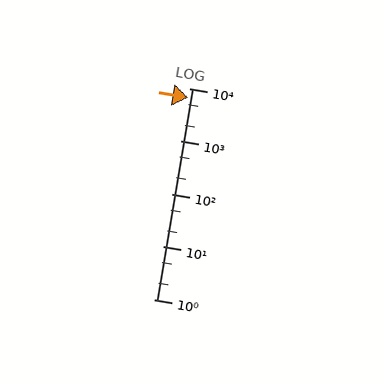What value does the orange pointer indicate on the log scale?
The pointer indicates approximately 6700.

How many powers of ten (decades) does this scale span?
The scale spans 4 decades, from 1 to 10000.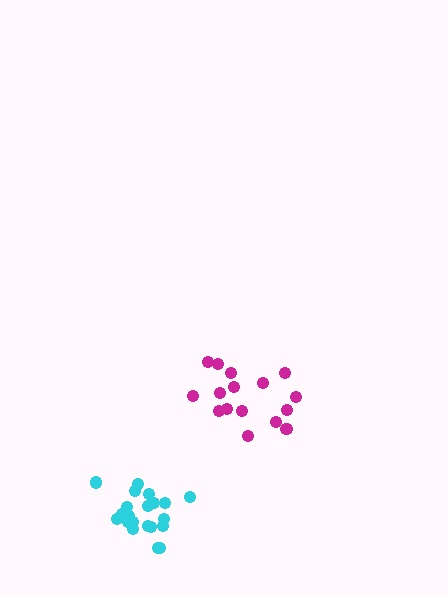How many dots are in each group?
Group 1: 16 dots, Group 2: 21 dots (37 total).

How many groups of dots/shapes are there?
There are 2 groups.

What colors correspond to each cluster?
The clusters are colored: magenta, cyan.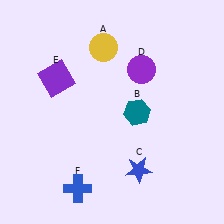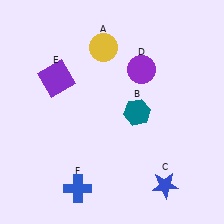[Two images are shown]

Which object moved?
The blue star (C) moved right.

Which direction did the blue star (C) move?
The blue star (C) moved right.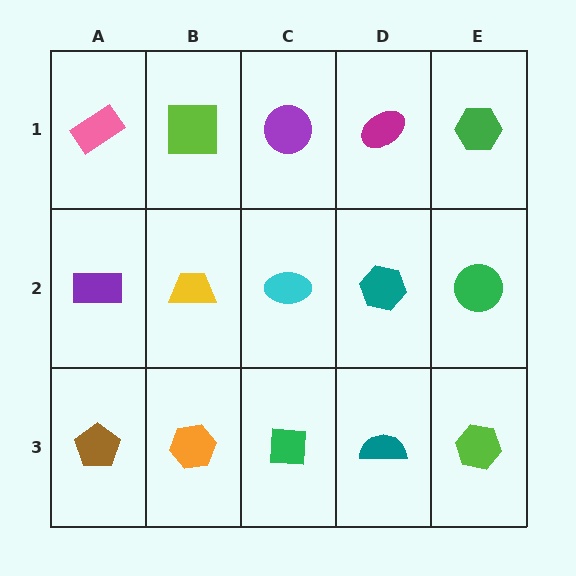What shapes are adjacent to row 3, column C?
A cyan ellipse (row 2, column C), an orange hexagon (row 3, column B), a teal semicircle (row 3, column D).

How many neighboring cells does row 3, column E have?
2.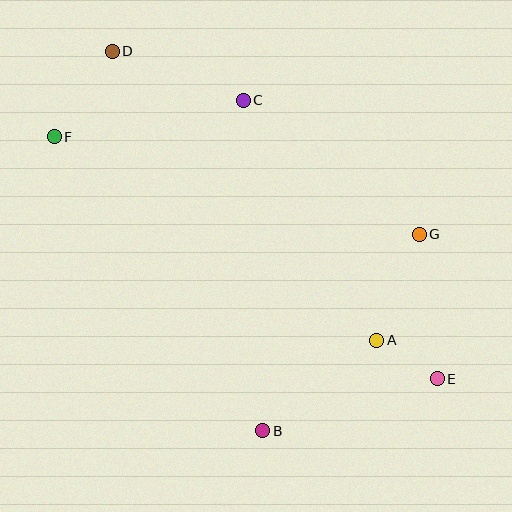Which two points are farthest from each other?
Points D and E are farthest from each other.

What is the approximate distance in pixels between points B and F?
The distance between B and F is approximately 360 pixels.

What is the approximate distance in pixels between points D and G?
The distance between D and G is approximately 357 pixels.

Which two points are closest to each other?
Points A and E are closest to each other.